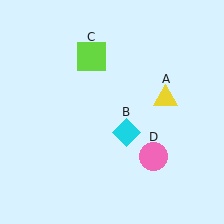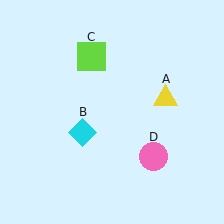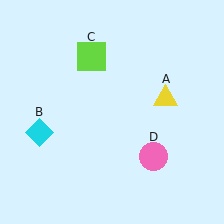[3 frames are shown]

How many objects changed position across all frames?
1 object changed position: cyan diamond (object B).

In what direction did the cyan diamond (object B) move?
The cyan diamond (object B) moved left.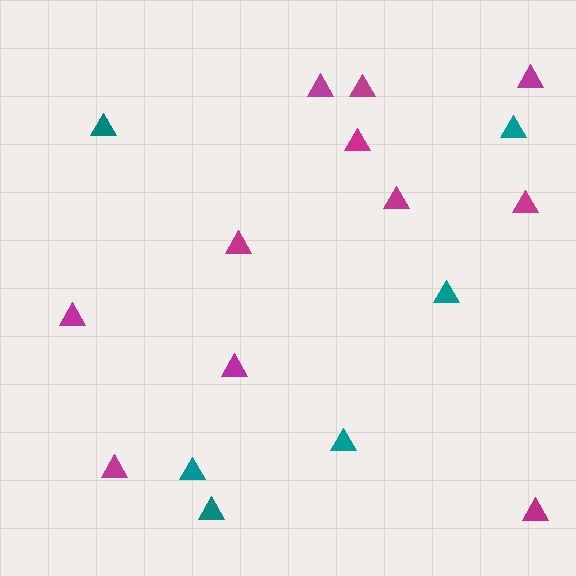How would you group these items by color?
There are 2 groups: one group of magenta triangles (11) and one group of teal triangles (6).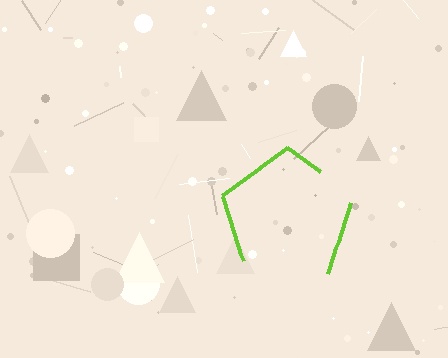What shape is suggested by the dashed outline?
The dashed outline suggests a pentagon.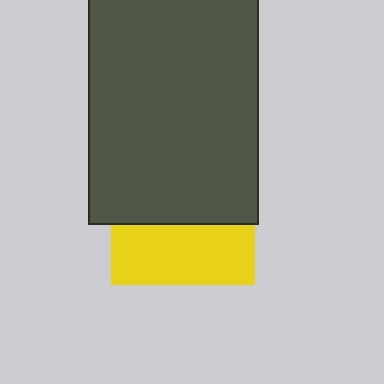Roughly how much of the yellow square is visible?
A small part of it is visible (roughly 42%).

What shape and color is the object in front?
The object in front is a dark gray rectangle.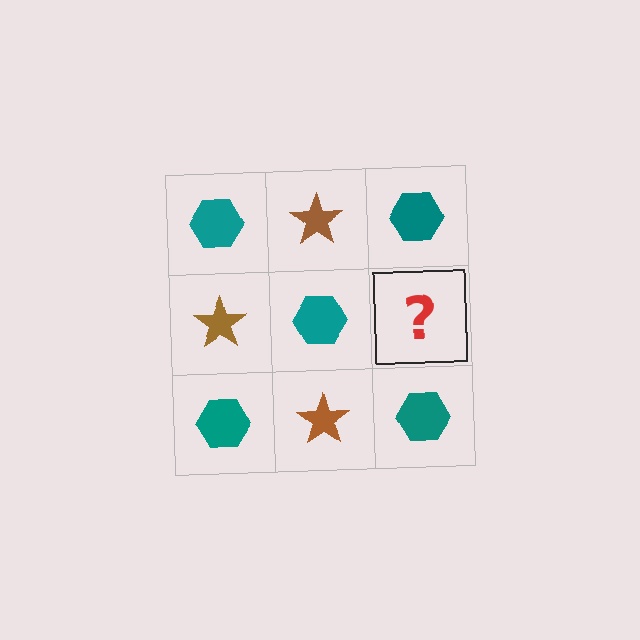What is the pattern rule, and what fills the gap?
The rule is that it alternates teal hexagon and brown star in a checkerboard pattern. The gap should be filled with a brown star.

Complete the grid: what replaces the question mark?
The question mark should be replaced with a brown star.